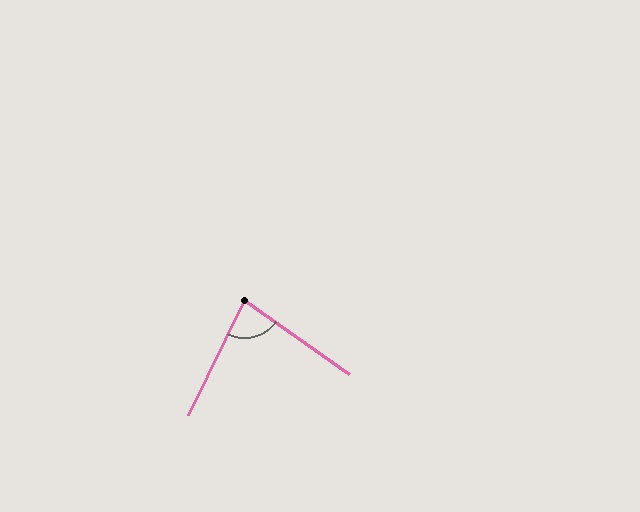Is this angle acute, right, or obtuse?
It is acute.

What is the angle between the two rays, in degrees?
Approximately 81 degrees.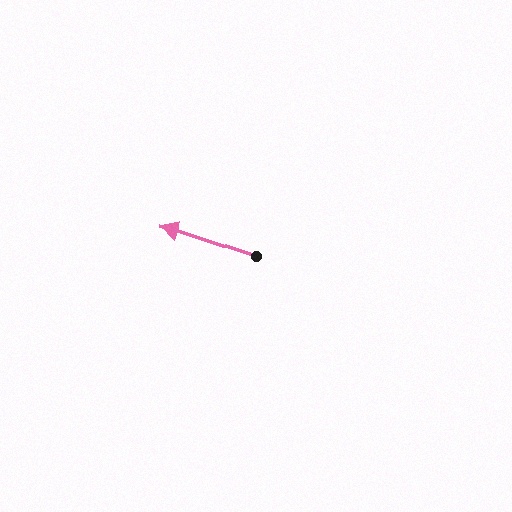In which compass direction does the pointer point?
West.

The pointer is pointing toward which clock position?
Roughly 10 o'clock.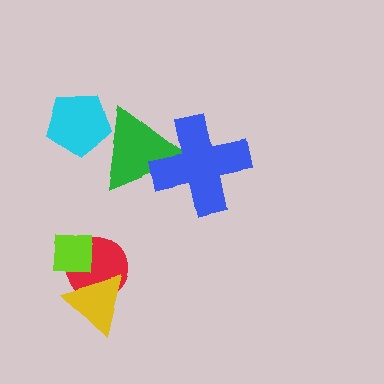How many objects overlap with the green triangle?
2 objects overlap with the green triangle.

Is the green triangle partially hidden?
Yes, it is partially covered by another shape.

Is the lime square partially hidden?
Yes, it is partially covered by another shape.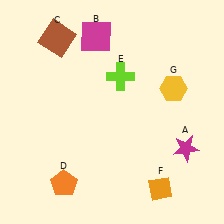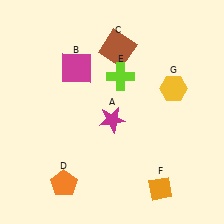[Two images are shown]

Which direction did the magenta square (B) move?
The magenta square (B) moved down.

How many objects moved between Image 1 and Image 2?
3 objects moved between the two images.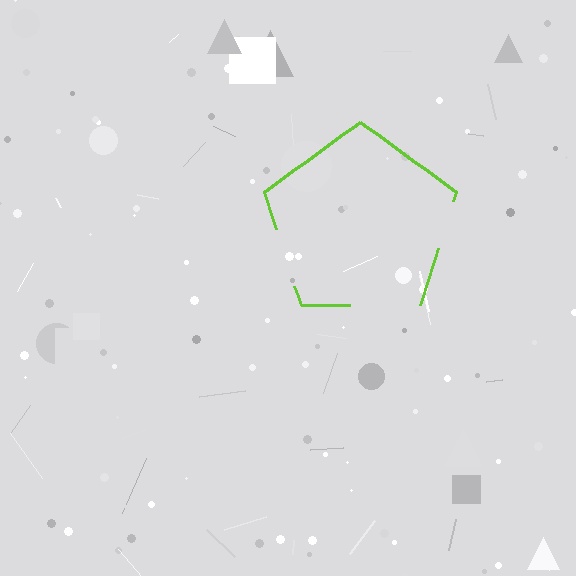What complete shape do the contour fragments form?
The contour fragments form a pentagon.